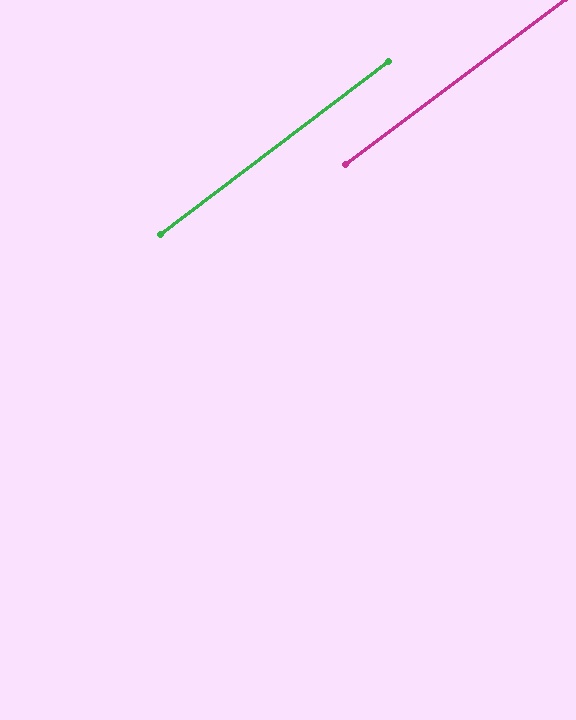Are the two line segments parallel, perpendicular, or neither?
Parallel — their directions differ by only 0.1°.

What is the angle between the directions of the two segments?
Approximately 0 degrees.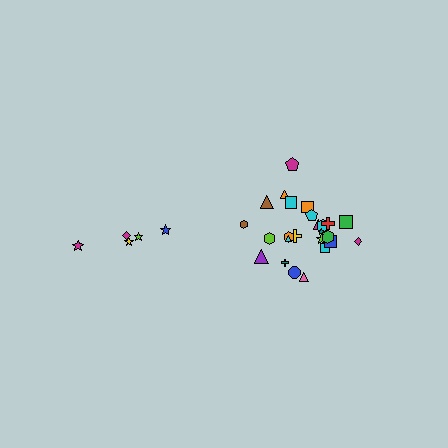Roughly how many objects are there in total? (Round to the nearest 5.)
Roughly 30 objects in total.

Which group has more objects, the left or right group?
The right group.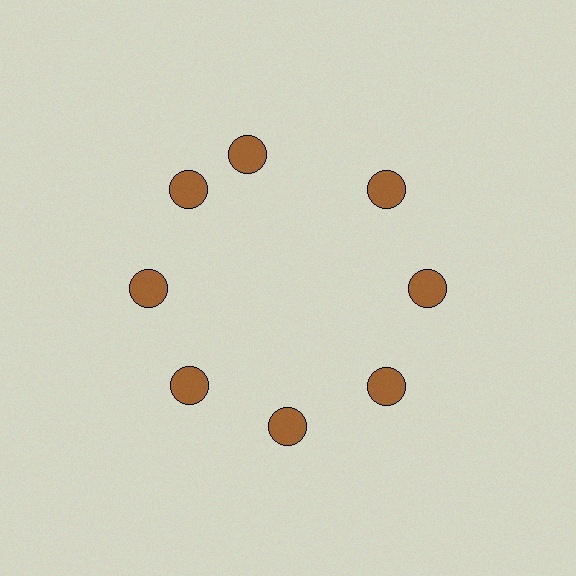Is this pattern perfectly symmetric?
No. The 8 brown circles are arranged in a ring, but one element near the 12 o'clock position is rotated out of alignment along the ring, breaking the 8-fold rotational symmetry.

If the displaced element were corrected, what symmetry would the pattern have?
It would have 8-fold rotational symmetry — the pattern would map onto itself every 45 degrees.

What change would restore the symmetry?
The symmetry would be restored by rotating it back into even spacing with its neighbors so that all 8 circles sit at equal angles and equal distance from the center.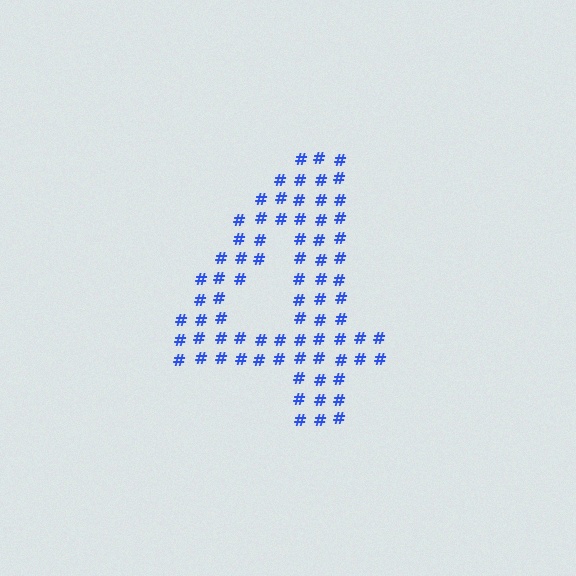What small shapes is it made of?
It is made of small hash symbols.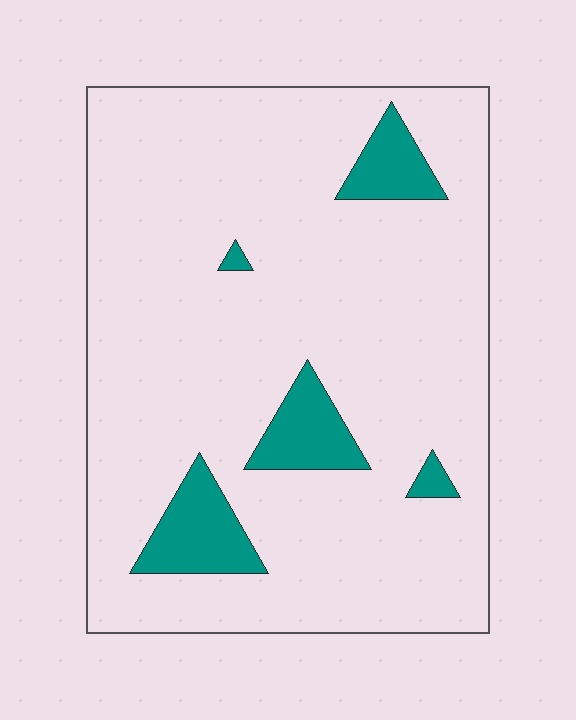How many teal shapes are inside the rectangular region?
5.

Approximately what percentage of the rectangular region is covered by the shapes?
Approximately 10%.